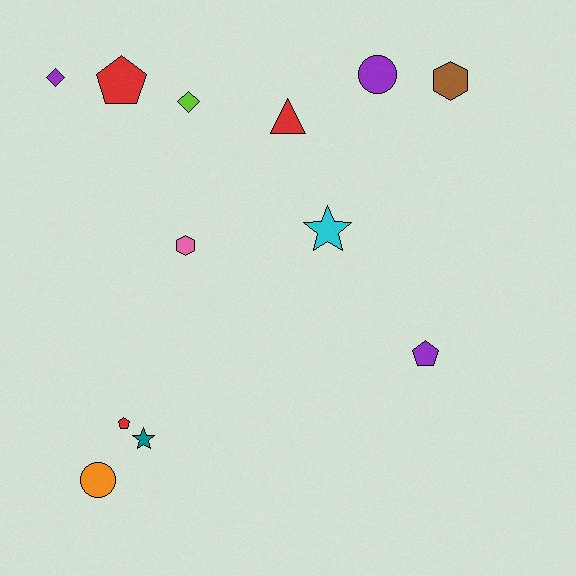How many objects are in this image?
There are 12 objects.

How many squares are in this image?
There are no squares.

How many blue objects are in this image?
There are no blue objects.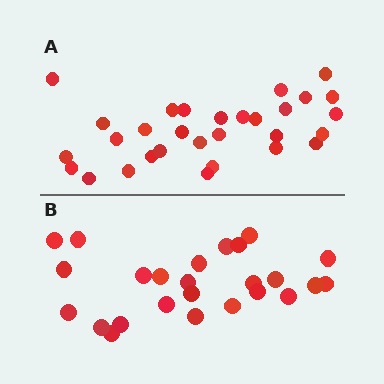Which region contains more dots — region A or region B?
Region A (the top region) has more dots.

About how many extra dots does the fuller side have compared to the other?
Region A has about 5 more dots than region B.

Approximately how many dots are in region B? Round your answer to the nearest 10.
About 20 dots. (The exact count is 25, which rounds to 20.)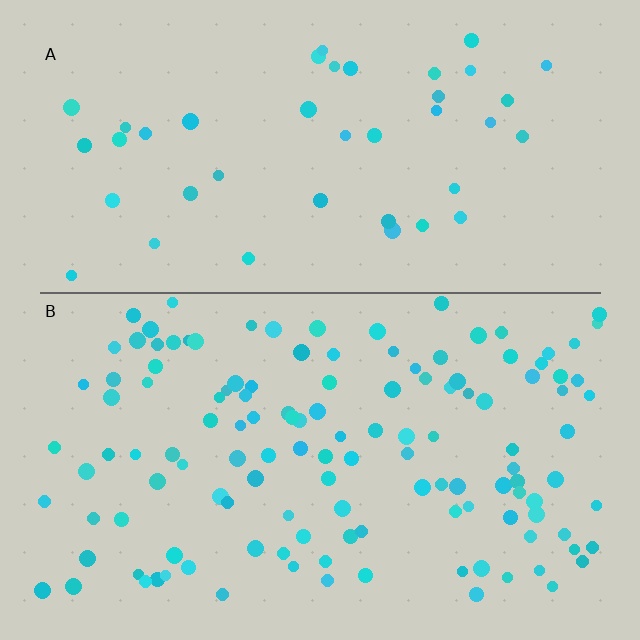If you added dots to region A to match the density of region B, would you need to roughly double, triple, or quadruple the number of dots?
Approximately triple.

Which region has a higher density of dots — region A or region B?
B (the bottom).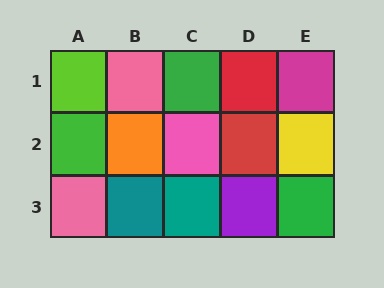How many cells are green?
3 cells are green.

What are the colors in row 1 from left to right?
Lime, pink, green, red, magenta.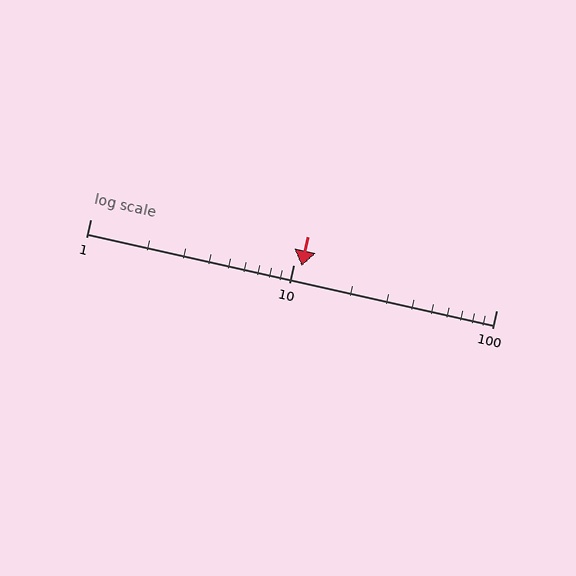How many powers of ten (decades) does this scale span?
The scale spans 2 decades, from 1 to 100.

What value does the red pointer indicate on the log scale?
The pointer indicates approximately 11.